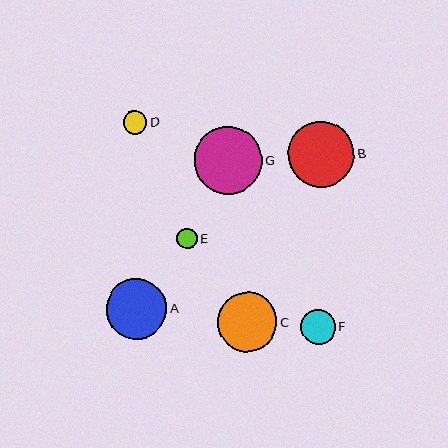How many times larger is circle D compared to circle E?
Circle D is approximately 1.2 times the size of circle E.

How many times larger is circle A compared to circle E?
Circle A is approximately 3.0 times the size of circle E.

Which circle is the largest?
Circle G is the largest with a size of approximately 68 pixels.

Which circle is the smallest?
Circle E is the smallest with a size of approximately 20 pixels.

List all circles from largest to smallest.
From largest to smallest: G, B, A, C, F, D, E.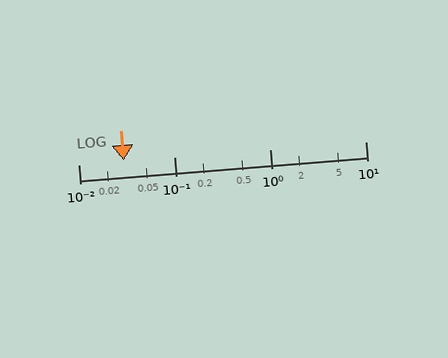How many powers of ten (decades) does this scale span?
The scale spans 3 decades, from 0.01 to 10.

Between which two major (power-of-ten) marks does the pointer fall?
The pointer is between 0.01 and 0.1.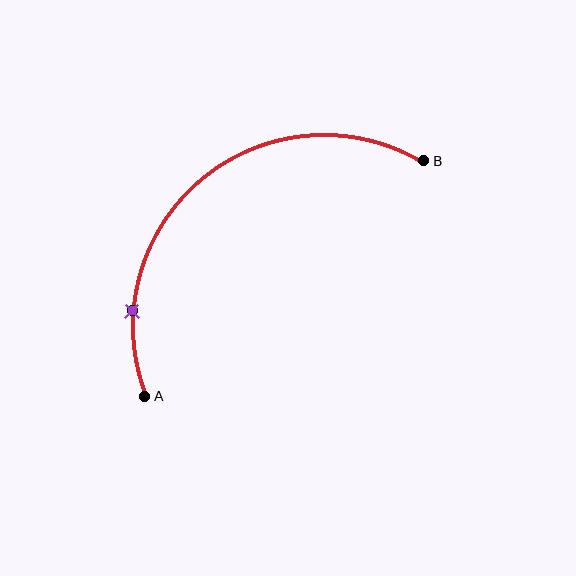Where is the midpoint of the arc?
The arc midpoint is the point on the curve farthest from the straight line joining A and B. It sits above and to the left of that line.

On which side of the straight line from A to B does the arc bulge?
The arc bulges above and to the left of the straight line connecting A and B.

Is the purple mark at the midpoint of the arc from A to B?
No. The purple mark lies on the arc but is closer to endpoint A. The arc midpoint would be at the point on the curve equidistant along the arc from both A and B.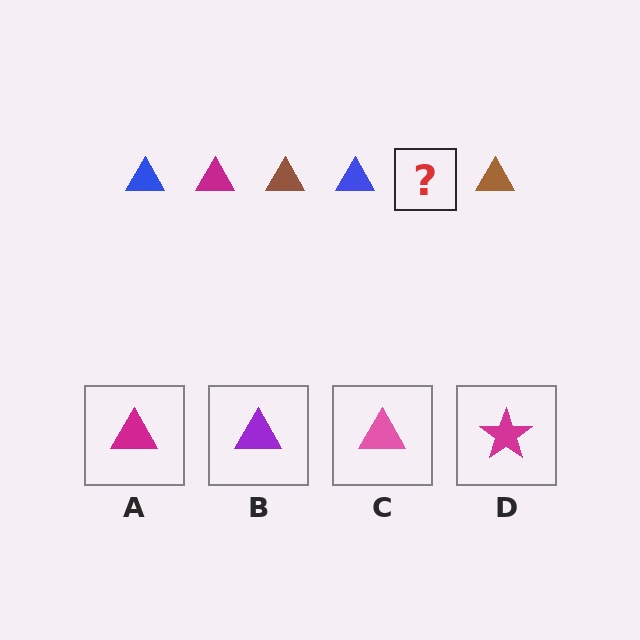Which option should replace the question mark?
Option A.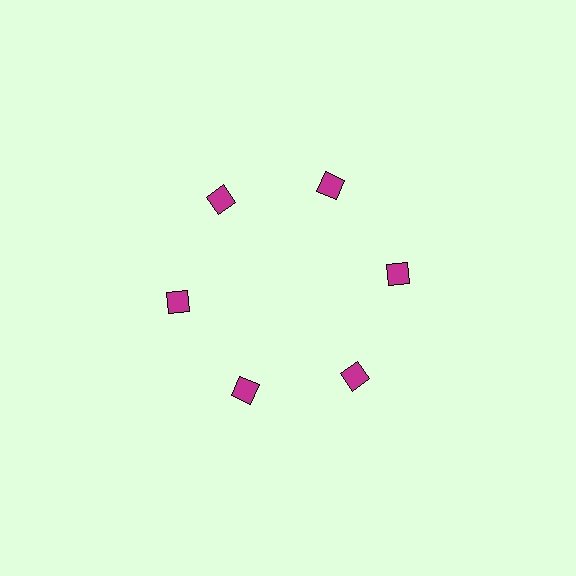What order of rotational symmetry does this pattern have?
This pattern has 6-fold rotational symmetry.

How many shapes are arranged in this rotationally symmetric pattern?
There are 6 shapes, arranged in 6 groups of 1.